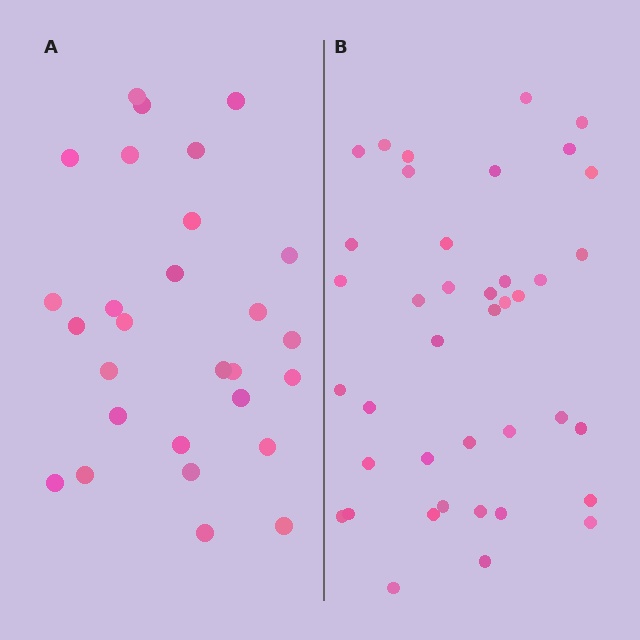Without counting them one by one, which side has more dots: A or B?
Region B (the right region) has more dots.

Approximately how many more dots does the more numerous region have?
Region B has roughly 12 or so more dots than region A.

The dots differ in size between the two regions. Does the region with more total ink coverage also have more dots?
No. Region A has more total ink coverage because its dots are larger, but region B actually contains more individual dots. Total area can be misleading — the number of items is what matters here.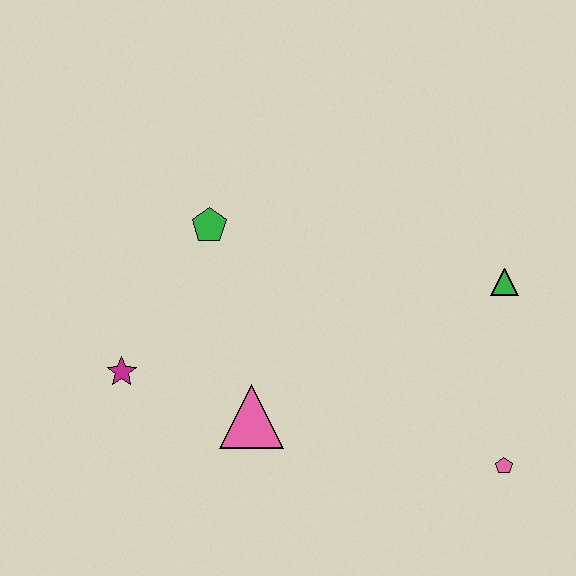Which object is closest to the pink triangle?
The magenta star is closest to the pink triangle.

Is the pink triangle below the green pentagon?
Yes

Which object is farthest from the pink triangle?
The green triangle is farthest from the pink triangle.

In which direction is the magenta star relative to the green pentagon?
The magenta star is below the green pentagon.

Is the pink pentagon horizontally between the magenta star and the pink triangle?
No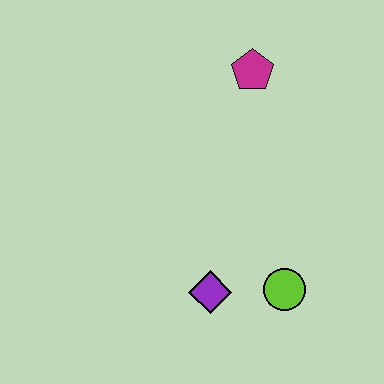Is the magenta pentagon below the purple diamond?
No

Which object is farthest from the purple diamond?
The magenta pentagon is farthest from the purple diamond.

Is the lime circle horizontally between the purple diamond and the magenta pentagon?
No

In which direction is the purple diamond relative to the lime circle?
The purple diamond is to the left of the lime circle.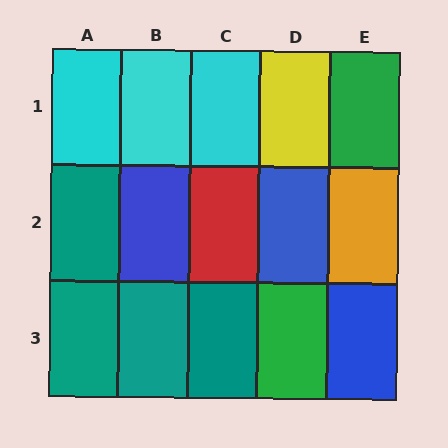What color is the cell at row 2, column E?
Orange.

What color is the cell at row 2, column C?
Red.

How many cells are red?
1 cell is red.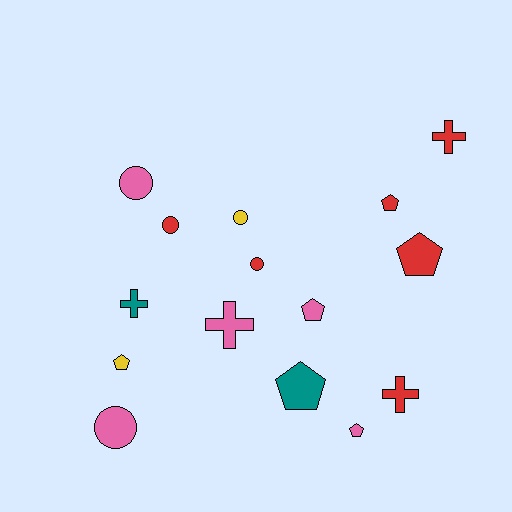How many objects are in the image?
There are 15 objects.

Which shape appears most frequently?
Pentagon, with 6 objects.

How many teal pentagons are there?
There is 1 teal pentagon.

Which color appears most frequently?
Red, with 6 objects.